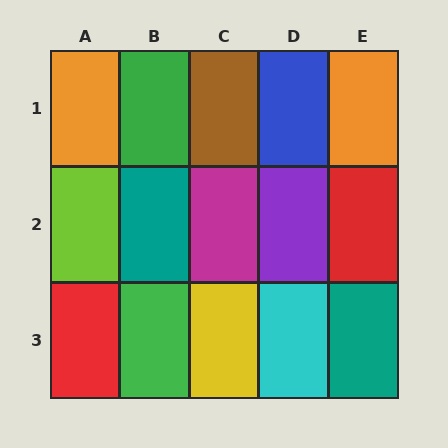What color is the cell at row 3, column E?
Teal.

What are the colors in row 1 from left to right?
Orange, green, brown, blue, orange.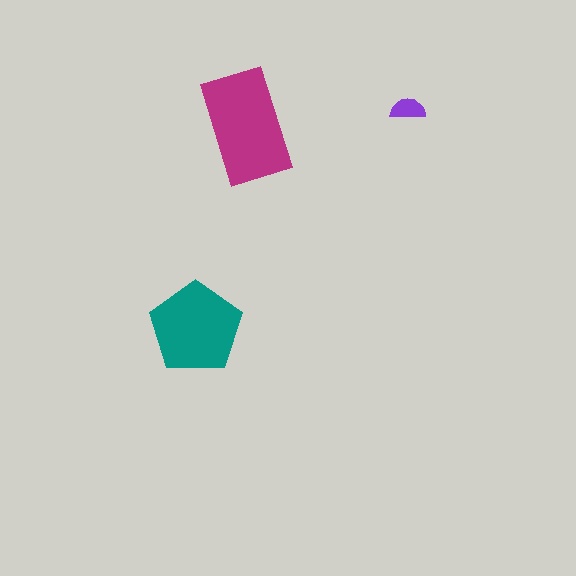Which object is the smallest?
The purple semicircle.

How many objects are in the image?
There are 3 objects in the image.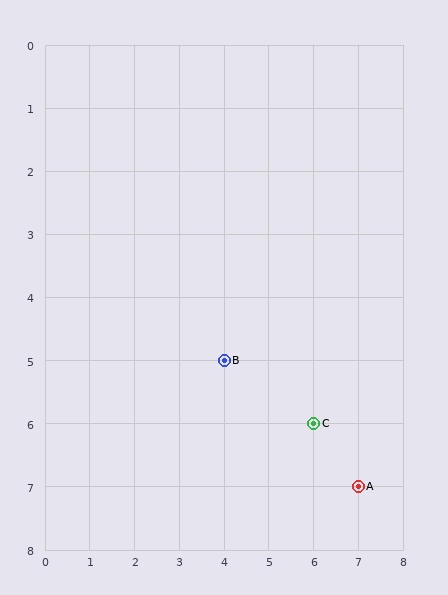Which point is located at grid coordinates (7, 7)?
Point A is at (7, 7).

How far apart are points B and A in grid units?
Points B and A are 3 columns and 2 rows apart (about 3.6 grid units diagonally).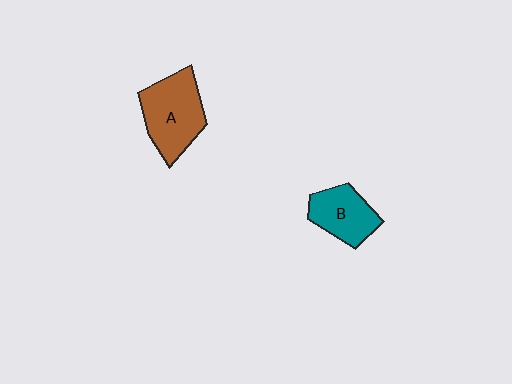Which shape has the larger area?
Shape A (brown).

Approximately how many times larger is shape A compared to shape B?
Approximately 1.4 times.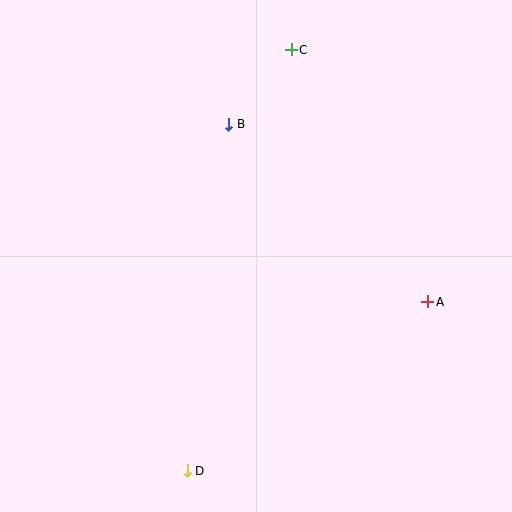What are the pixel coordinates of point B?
Point B is at (229, 124).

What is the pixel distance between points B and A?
The distance between B and A is 267 pixels.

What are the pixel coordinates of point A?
Point A is at (428, 302).